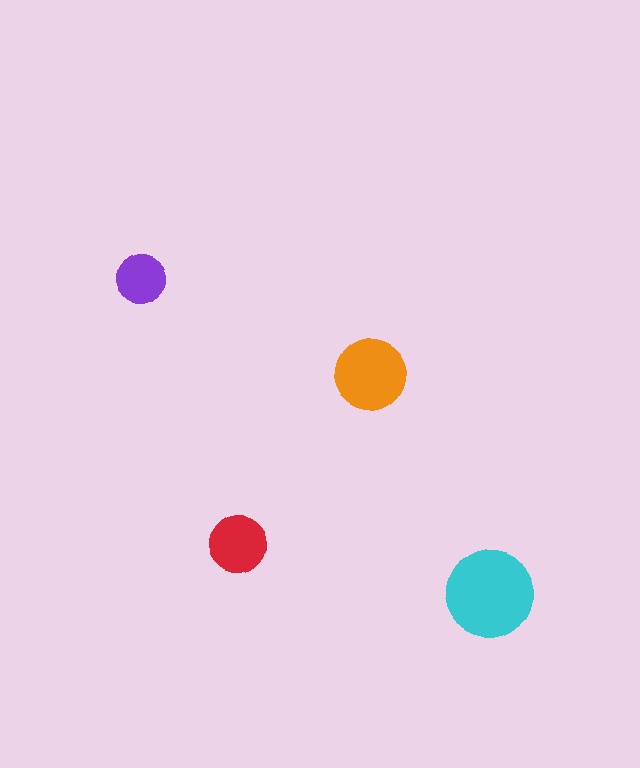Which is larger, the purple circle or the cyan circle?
The cyan one.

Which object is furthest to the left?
The purple circle is leftmost.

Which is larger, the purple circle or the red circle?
The red one.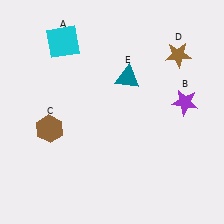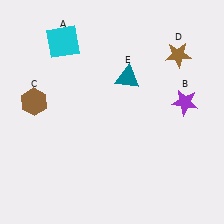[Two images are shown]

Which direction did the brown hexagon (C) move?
The brown hexagon (C) moved up.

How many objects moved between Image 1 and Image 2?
1 object moved between the two images.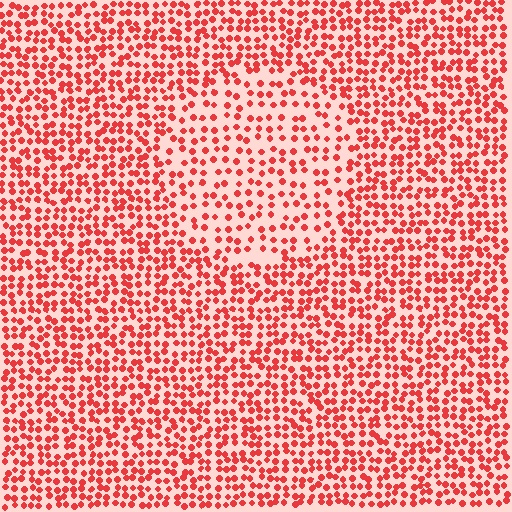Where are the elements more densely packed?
The elements are more densely packed outside the circle boundary.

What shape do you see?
I see a circle.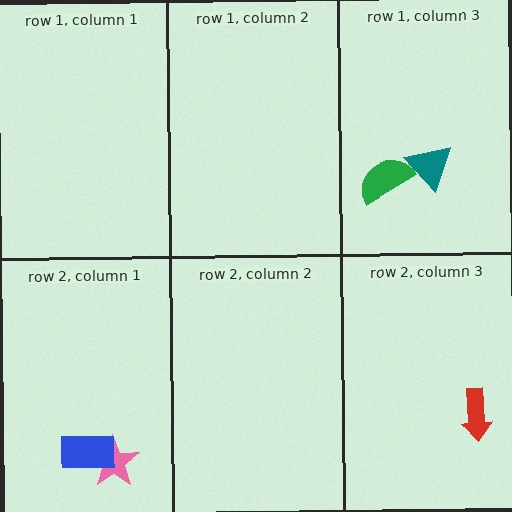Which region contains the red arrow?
The row 2, column 3 region.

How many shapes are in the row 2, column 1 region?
2.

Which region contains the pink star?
The row 2, column 1 region.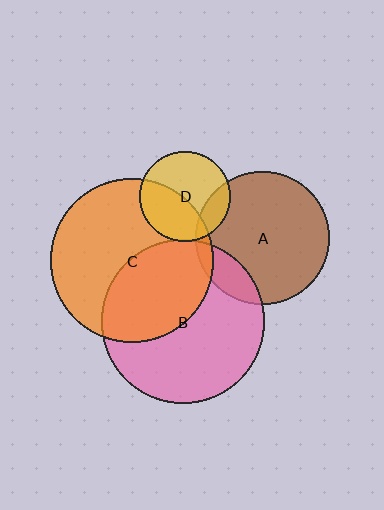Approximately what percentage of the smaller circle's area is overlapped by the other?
Approximately 5%.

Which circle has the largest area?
Circle C (orange).